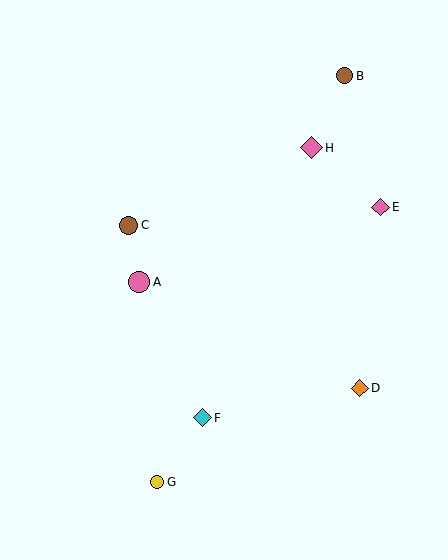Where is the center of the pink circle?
The center of the pink circle is at (139, 282).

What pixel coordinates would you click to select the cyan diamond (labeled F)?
Click at (203, 418) to select the cyan diamond F.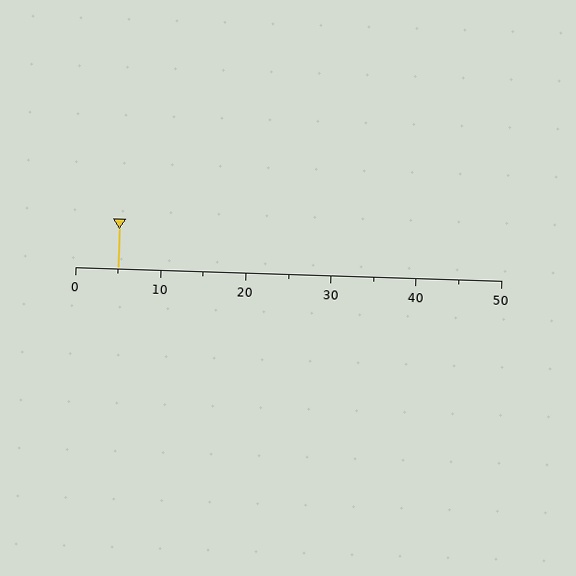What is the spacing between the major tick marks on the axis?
The major ticks are spaced 10 apart.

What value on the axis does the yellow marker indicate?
The marker indicates approximately 5.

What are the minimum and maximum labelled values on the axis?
The axis runs from 0 to 50.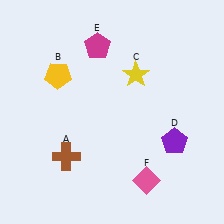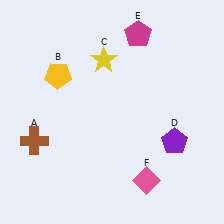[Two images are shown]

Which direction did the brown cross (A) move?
The brown cross (A) moved left.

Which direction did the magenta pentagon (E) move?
The magenta pentagon (E) moved right.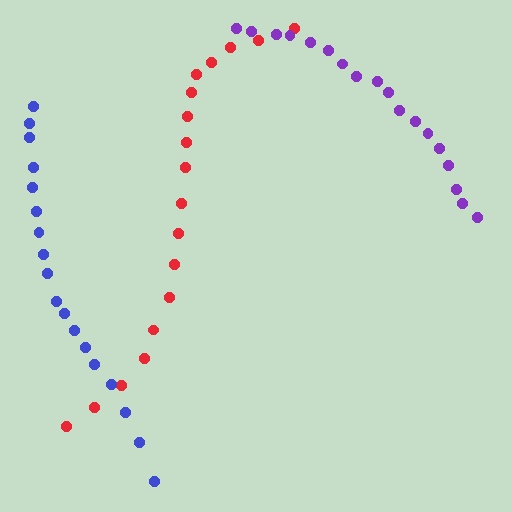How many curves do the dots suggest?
There are 3 distinct paths.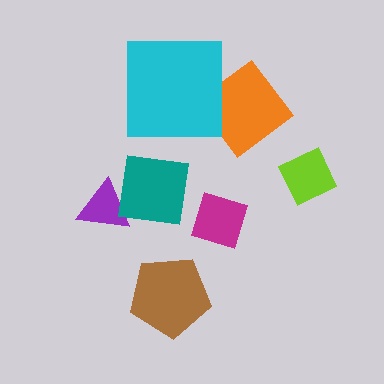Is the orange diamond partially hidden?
Yes, it is partially covered by another shape.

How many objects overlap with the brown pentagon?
0 objects overlap with the brown pentagon.